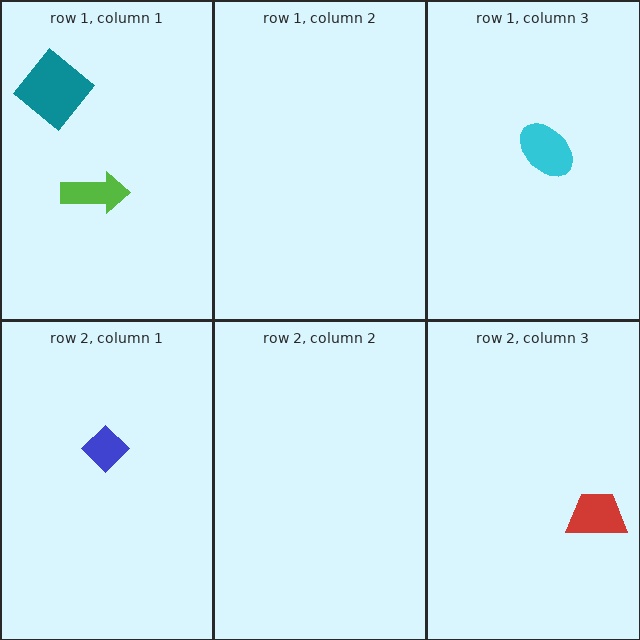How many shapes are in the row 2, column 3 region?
1.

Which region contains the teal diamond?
The row 1, column 1 region.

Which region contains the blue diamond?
The row 2, column 1 region.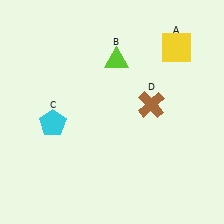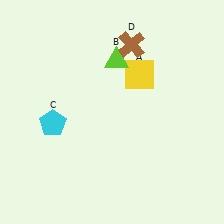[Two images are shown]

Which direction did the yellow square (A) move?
The yellow square (A) moved left.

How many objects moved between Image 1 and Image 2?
2 objects moved between the two images.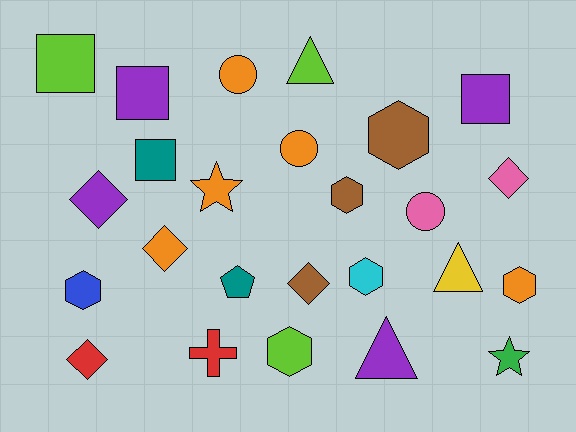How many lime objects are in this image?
There are 3 lime objects.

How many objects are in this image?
There are 25 objects.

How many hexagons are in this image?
There are 6 hexagons.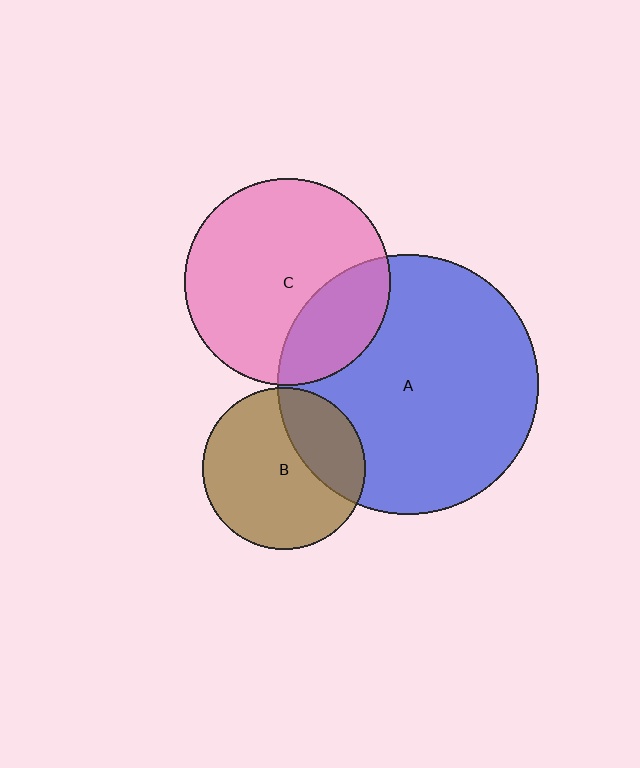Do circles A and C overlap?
Yes.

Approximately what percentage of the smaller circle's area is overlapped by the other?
Approximately 25%.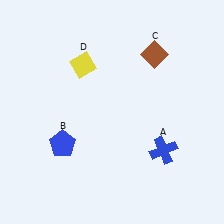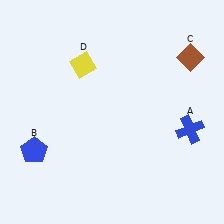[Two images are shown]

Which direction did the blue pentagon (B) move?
The blue pentagon (B) moved left.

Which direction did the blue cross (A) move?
The blue cross (A) moved right.